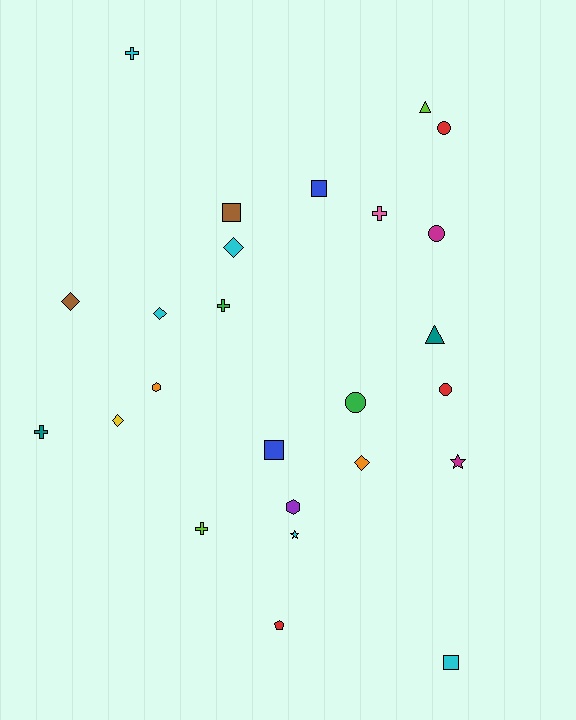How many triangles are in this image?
There are 2 triangles.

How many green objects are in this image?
There are 2 green objects.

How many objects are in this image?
There are 25 objects.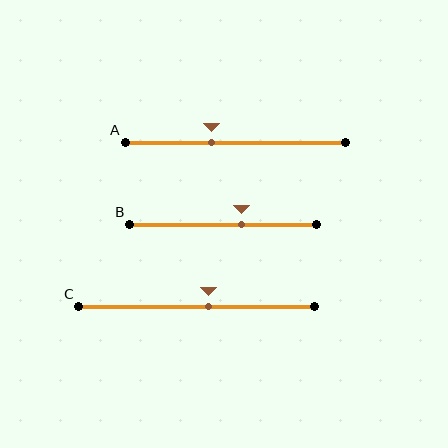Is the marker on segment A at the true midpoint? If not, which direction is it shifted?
No, the marker on segment A is shifted to the left by about 11% of the segment length.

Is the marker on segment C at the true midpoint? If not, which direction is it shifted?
No, the marker on segment C is shifted to the right by about 5% of the segment length.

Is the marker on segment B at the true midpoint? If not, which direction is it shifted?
No, the marker on segment B is shifted to the right by about 10% of the segment length.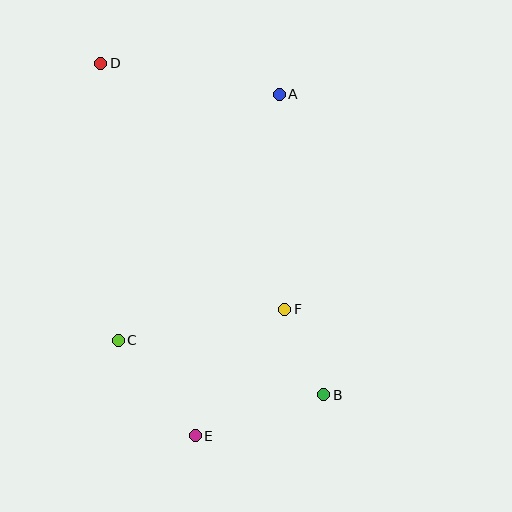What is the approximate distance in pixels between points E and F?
The distance between E and F is approximately 155 pixels.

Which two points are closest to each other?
Points B and F are closest to each other.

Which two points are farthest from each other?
Points B and D are farthest from each other.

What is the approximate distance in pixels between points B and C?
The distance between B and C is approximately 213 pixels.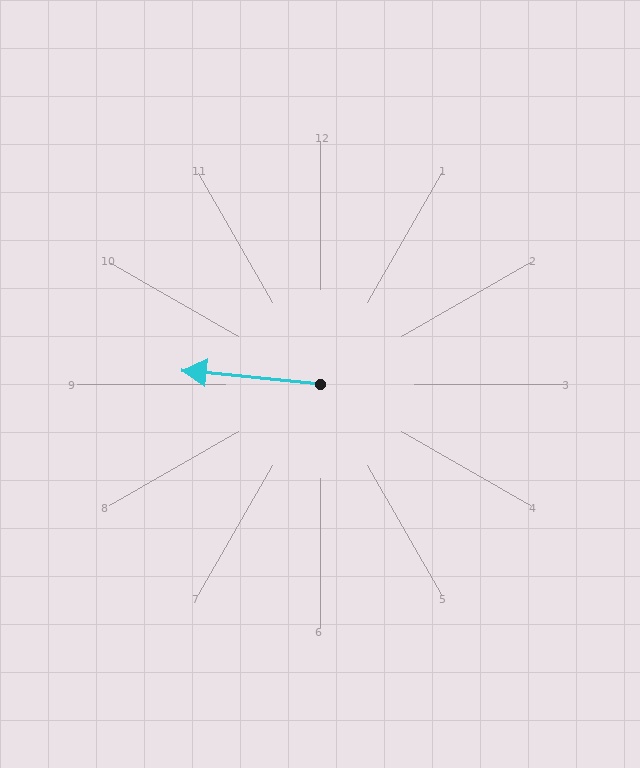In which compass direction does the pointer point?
West.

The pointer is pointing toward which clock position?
Roughly 9 o'clock.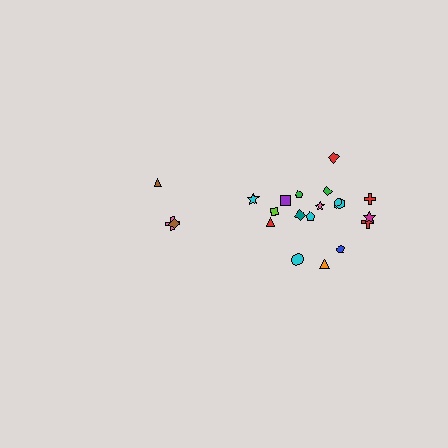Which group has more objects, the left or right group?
The right group.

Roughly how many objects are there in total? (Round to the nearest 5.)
Roughly 20 objects in total.